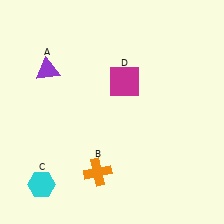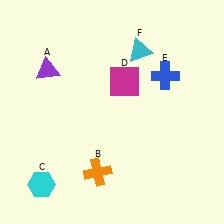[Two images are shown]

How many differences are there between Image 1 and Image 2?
There are 2 differences between the two images.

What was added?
A blue cross (E), a cyan triangle (F) were added in Image 2.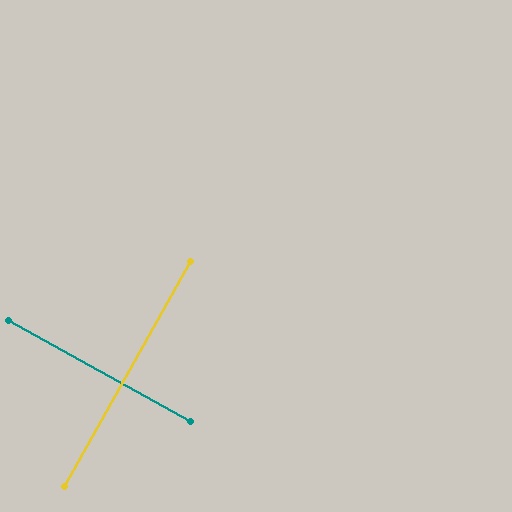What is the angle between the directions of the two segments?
Approximately 90 degrees.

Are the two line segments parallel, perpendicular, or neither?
Perpendicular — they meet at approximately 90°.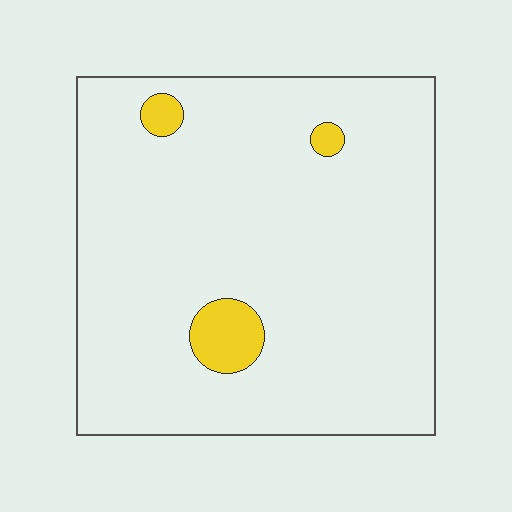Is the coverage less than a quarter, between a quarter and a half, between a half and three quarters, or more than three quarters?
Less than a quarter.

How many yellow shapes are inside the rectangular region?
3.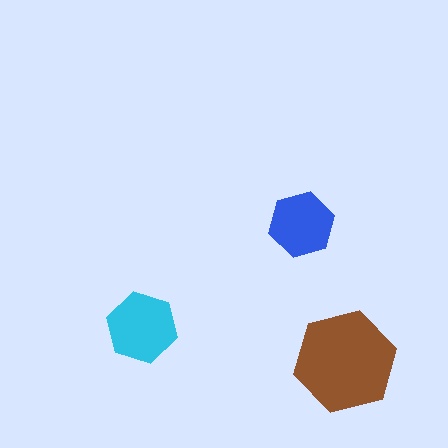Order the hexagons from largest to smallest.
the brown one, the cyan one, the blue one.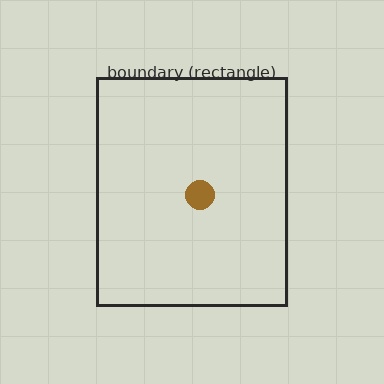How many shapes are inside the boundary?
1 inside, 0 outside.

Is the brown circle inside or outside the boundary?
Inside.